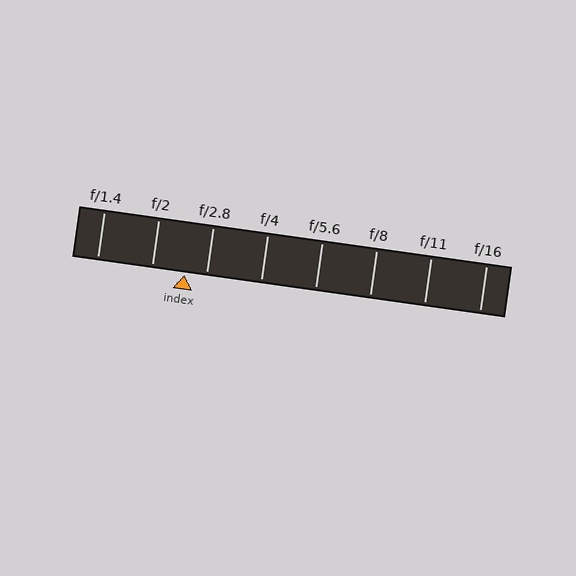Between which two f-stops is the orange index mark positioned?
The index mark is between f/2 and f/2.8.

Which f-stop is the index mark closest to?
The index mark is closest to f/2.8.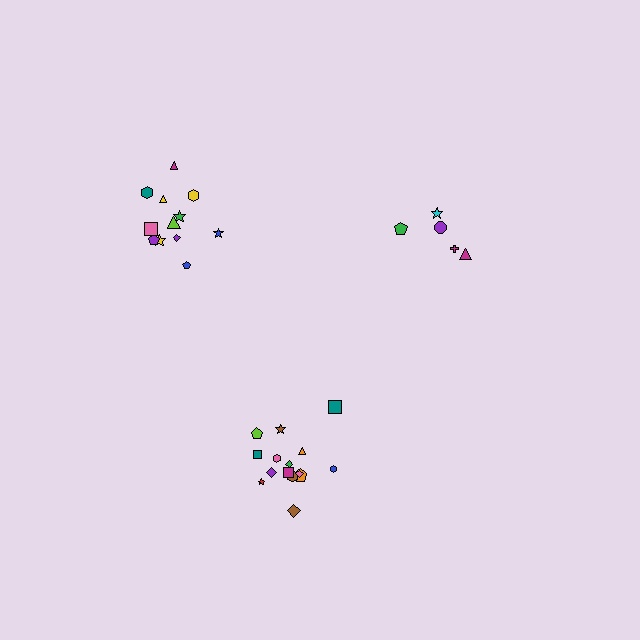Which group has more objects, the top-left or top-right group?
The top-left group.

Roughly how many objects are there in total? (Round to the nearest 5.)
Roughly 30 objects in total.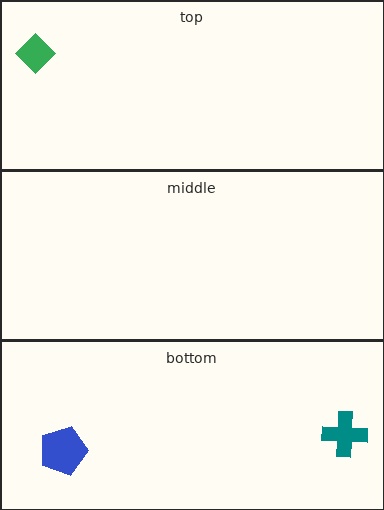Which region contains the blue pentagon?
The bottom region.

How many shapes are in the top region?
1.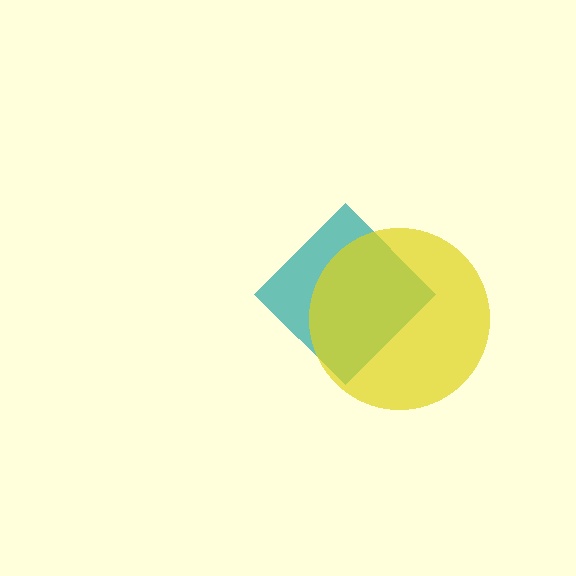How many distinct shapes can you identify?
There are 2 distinct shapes: a teal diamond, a yellow circle.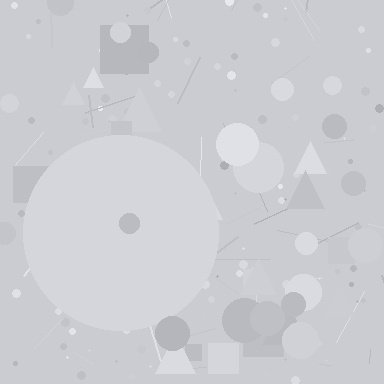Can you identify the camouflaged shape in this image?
The camouflaged shape is a circle.